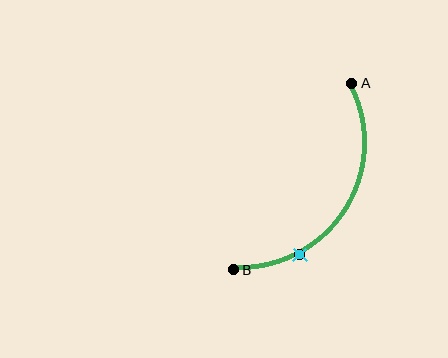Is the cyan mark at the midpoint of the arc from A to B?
No. The cyan mark lies on the arc but is closer to endpoint B. The arc midpoint would be at the point on the curve equidistant along the arc from both A and B.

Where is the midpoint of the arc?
The arc midpoint is the point on the curve farthest from the straight line joining A and B. It sits to the right of that line.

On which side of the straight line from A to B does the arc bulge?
The arc bulges to the right of the straight line connecting A and B.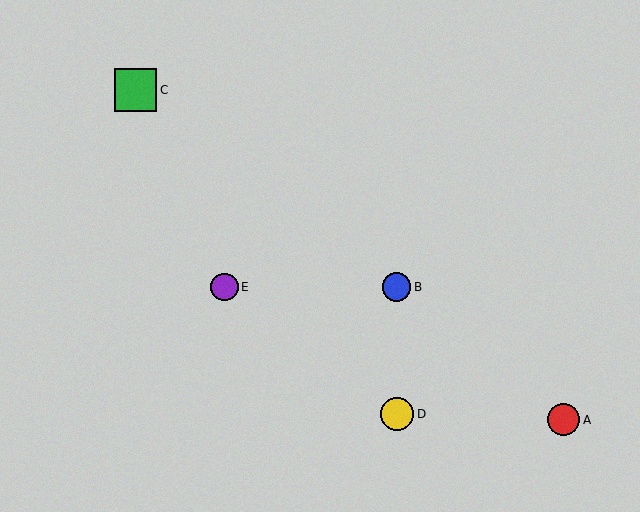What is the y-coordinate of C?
Object C is at y≈90.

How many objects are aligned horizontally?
2 objects (B, E) are aligned horizontally.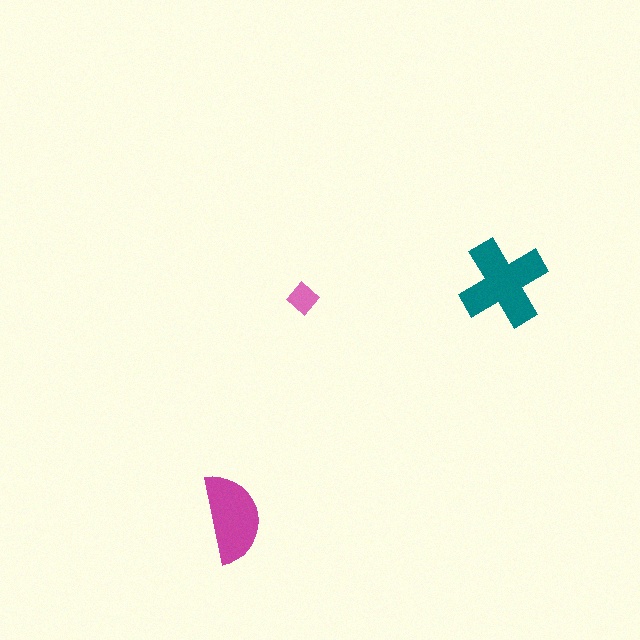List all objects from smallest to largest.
The pink diamond, the magenta semicircle, the teal cross.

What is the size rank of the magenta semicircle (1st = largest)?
2nd.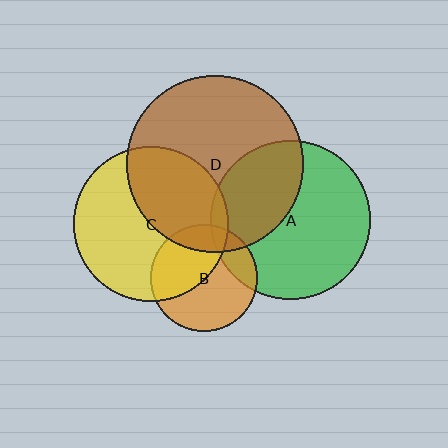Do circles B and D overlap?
Yes.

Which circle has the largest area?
Circle D (brown).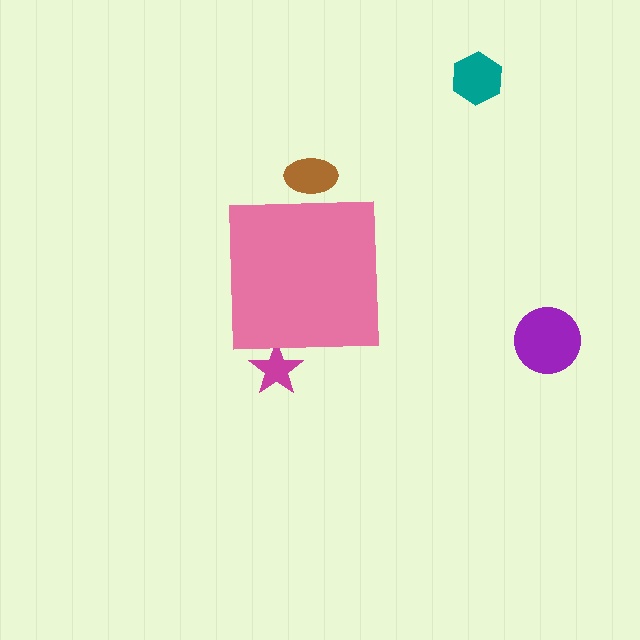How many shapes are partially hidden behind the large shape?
2 shapes are partially hidden.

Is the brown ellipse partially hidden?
Yes, the brown ellipse is partially hidden behind the pink square.